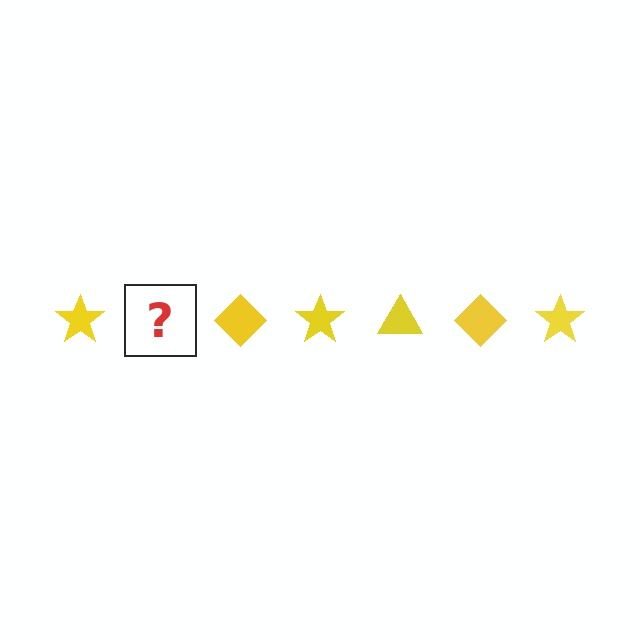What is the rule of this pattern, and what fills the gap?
The rule is that the pattern cycles through star, triangle, diamond shapes in yellow. The gap should be filled with a yellow triangle.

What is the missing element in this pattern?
The missing element is a yellow triangle.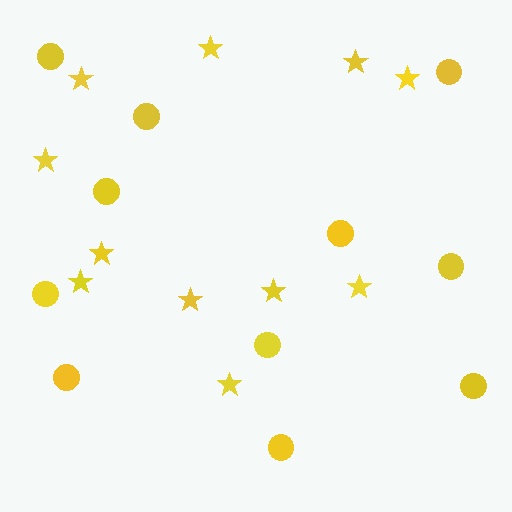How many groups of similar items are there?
There are 2 groups: one group of stars (11) and one group of circles (11).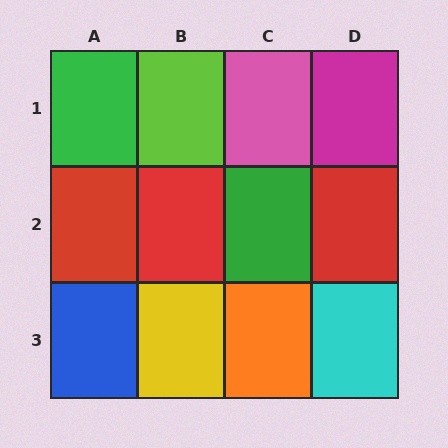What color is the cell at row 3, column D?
Cyan.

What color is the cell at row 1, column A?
Green.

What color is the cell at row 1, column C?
Pink.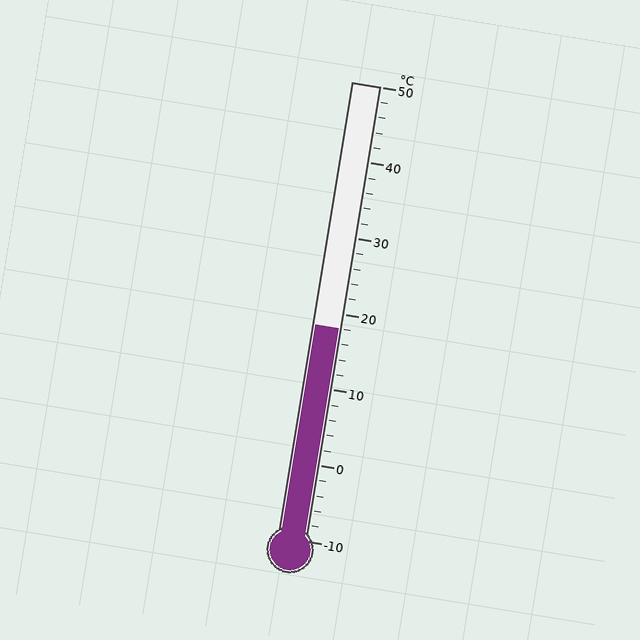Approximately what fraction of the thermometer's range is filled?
The thermometer is filled to approximately 45% of its range.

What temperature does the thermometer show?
The thermometer shows approximately 18°C.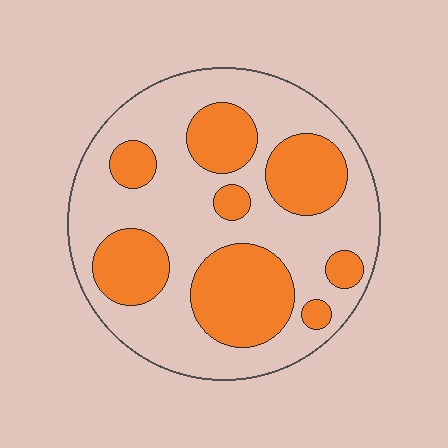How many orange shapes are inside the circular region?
8.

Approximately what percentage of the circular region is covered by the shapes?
Approximately 35%.